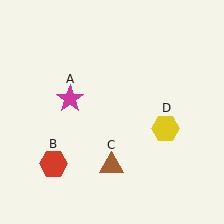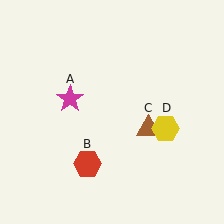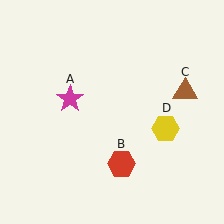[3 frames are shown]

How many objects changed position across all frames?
2 objects changed position: red hexagon (object B), brown triangle (object C).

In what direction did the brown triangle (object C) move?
The brown triangle (object C) moved up and to the right.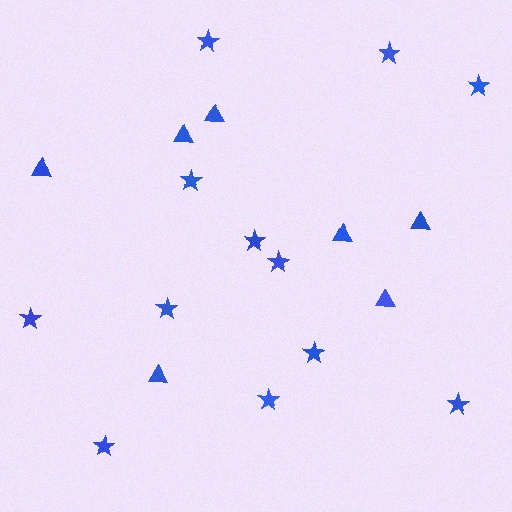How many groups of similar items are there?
There are 2 groups: one group of triangles (7) and one group of stars (12).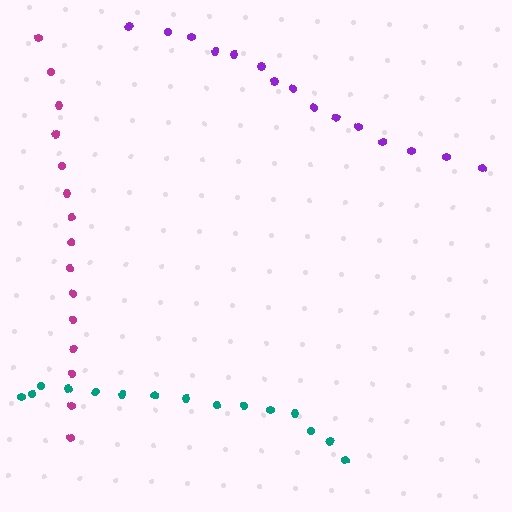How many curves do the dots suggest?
There are 3 distinct paths.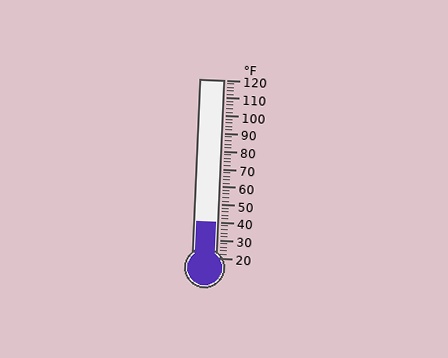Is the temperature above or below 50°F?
The temperature is below 50°F.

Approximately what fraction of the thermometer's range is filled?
The thermometer is filled to approximately 20% of its range.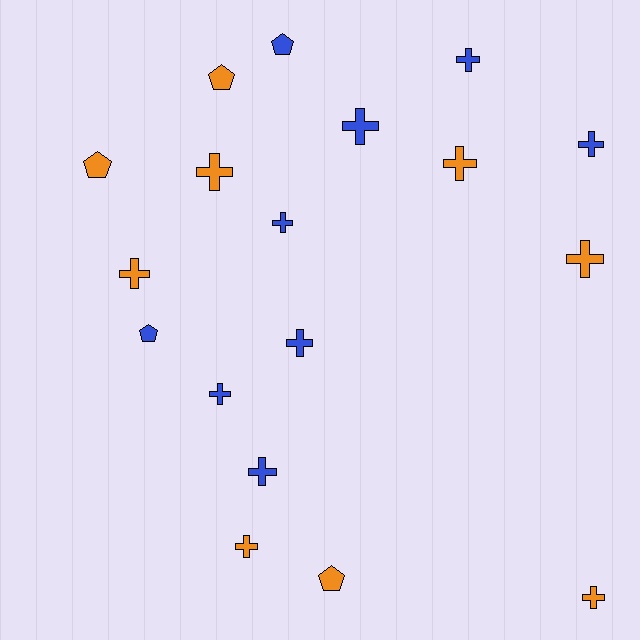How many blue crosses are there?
There are 7 blue crosses.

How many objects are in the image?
There are 18 objects.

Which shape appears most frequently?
Cross, with 13 objects.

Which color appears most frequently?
Blue, with 9 objects.